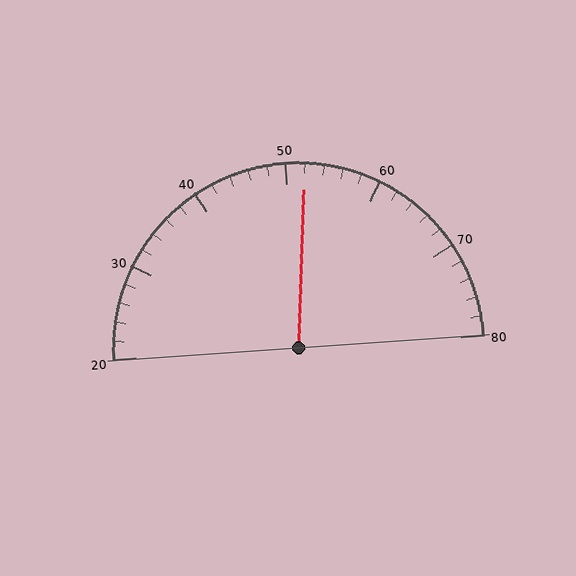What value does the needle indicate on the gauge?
The needle indicates approximately 52.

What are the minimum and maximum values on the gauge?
The gauge ranges from 20 to 80.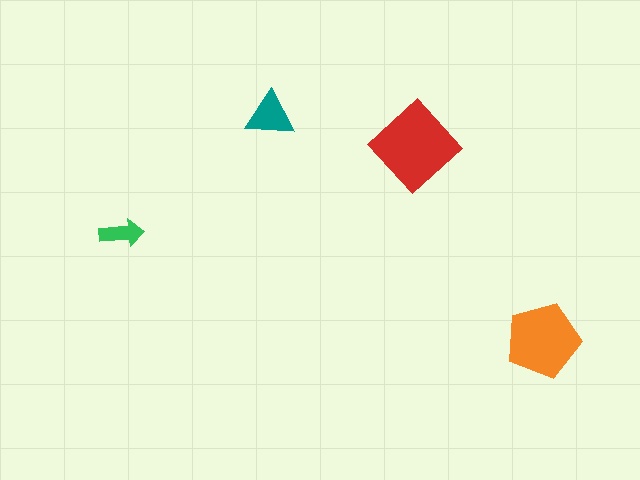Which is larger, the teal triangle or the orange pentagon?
The orange pentagon.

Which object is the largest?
The red diamond.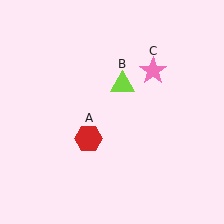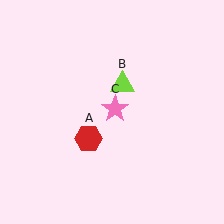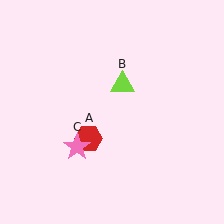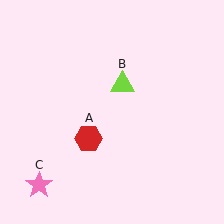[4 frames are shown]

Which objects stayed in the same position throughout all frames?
Red hexagon (object A) and lime triangle (object B) remained stationary.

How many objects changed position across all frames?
1 object changed position: pink star (object C).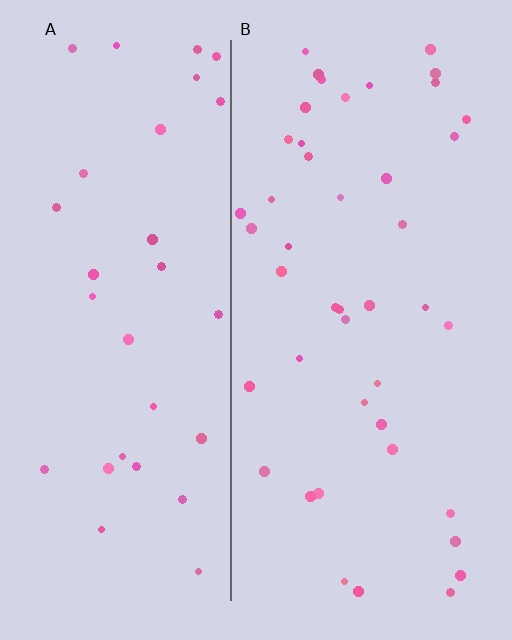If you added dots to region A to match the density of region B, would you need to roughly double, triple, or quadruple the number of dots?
Approximately double.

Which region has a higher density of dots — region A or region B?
B (the right).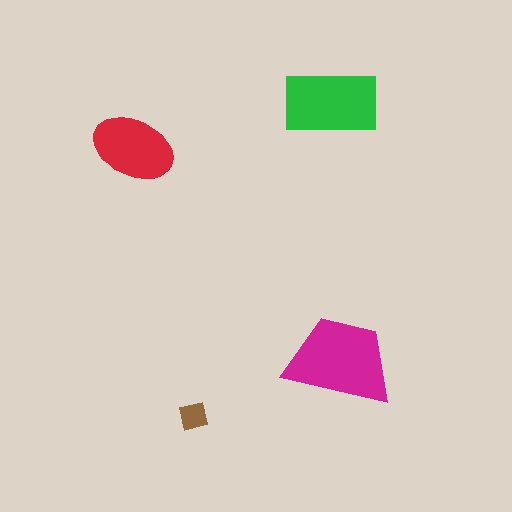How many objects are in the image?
There are 4 objects in the image.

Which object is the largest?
The magenta trapezoid.